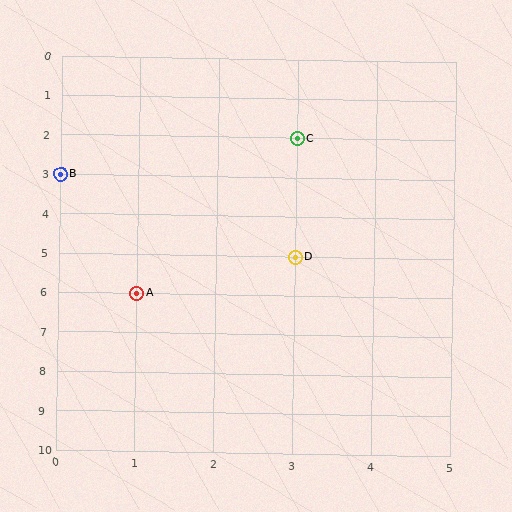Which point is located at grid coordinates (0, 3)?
Point B is at (0, 3).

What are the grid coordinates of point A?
Point A is at grid coordinates (1, 6).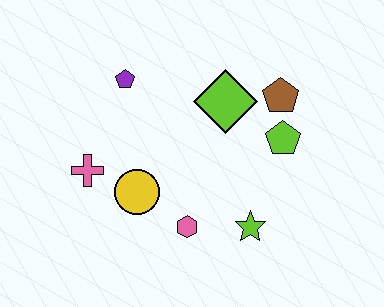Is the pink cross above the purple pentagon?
No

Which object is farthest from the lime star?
The purple pentagon is farthest from the lime star.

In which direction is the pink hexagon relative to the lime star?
The pink hexagon is to the left of the lime star.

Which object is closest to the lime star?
The pink hexagon is closest to the lime star.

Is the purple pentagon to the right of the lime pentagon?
No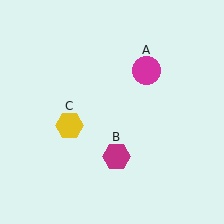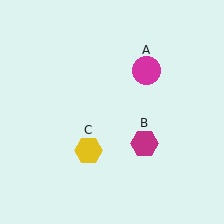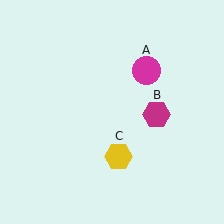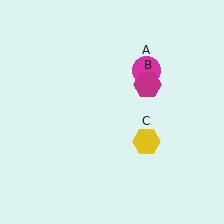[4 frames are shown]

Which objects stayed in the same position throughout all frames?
Magenta circle (object A) remained stationary.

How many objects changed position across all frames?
2 objects changed position: magenta hexagon (object B), yellow hexagon (object C).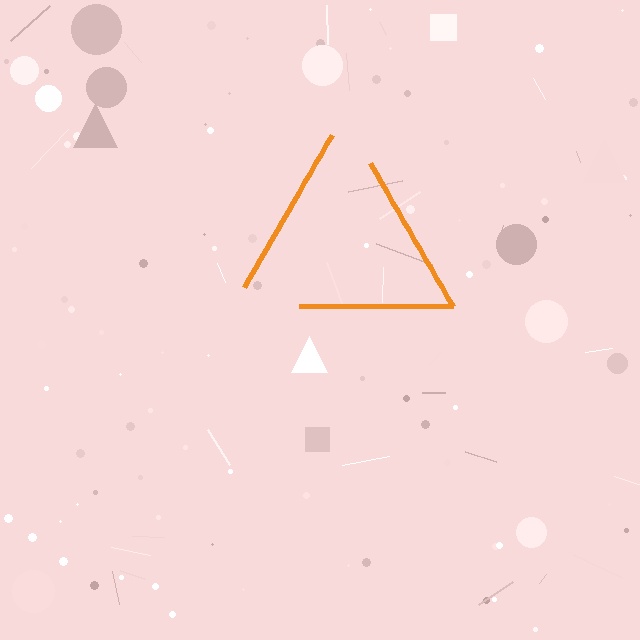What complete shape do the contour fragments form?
The contour fragments form a triangle.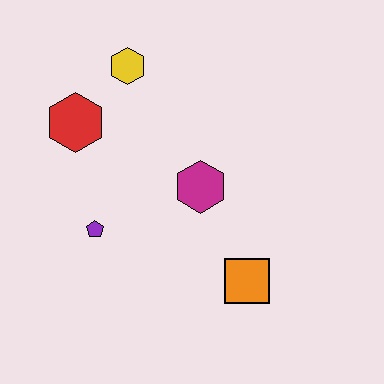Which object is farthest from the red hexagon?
The orange square is farthest from the red hexagon.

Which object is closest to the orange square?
The magenta hexagon is closest to the orange square.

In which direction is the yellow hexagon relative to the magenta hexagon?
The yellow hexagon is above the magenta hexagon.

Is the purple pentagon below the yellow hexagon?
Yes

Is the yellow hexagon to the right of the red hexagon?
Yes